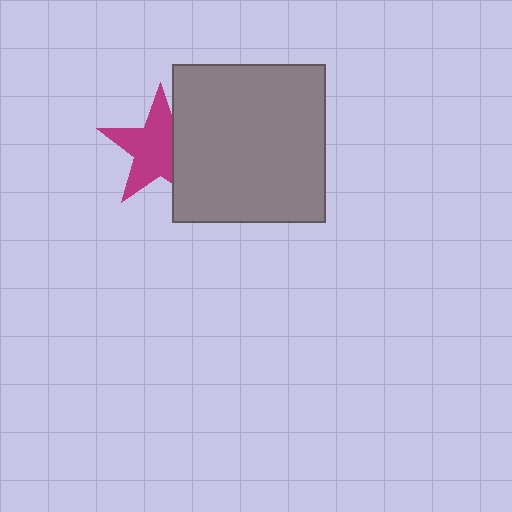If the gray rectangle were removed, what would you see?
You would see the complete magenta star.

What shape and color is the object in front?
The object in front is a gray rectangle.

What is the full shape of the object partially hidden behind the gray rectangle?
The partially hidden object is a magenta star.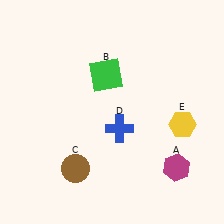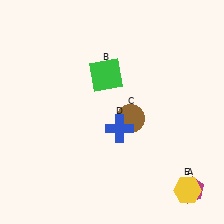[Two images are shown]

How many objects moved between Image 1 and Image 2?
3 objects moved between the two images.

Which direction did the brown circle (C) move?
The brown circle (C) moved right.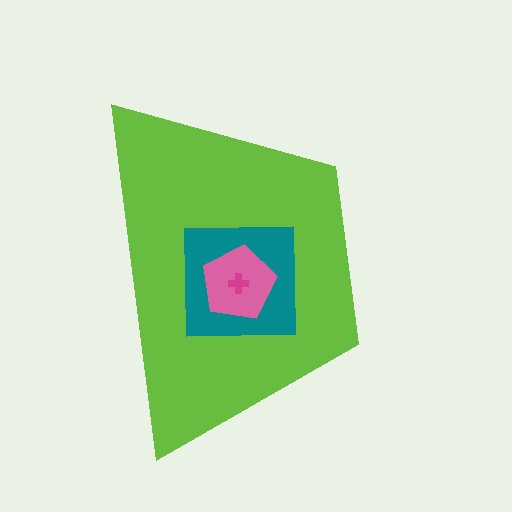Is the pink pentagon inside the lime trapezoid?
Yes.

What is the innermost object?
The magenta cross.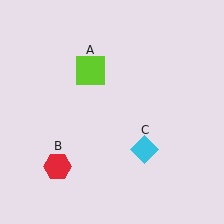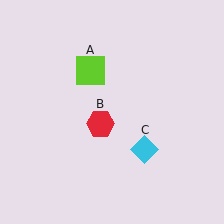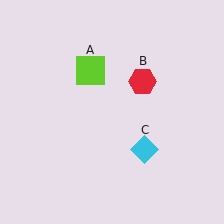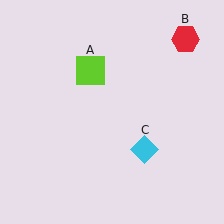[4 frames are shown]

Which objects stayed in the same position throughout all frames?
Lime square (object A) and cyan diamond (object C) remained stationary.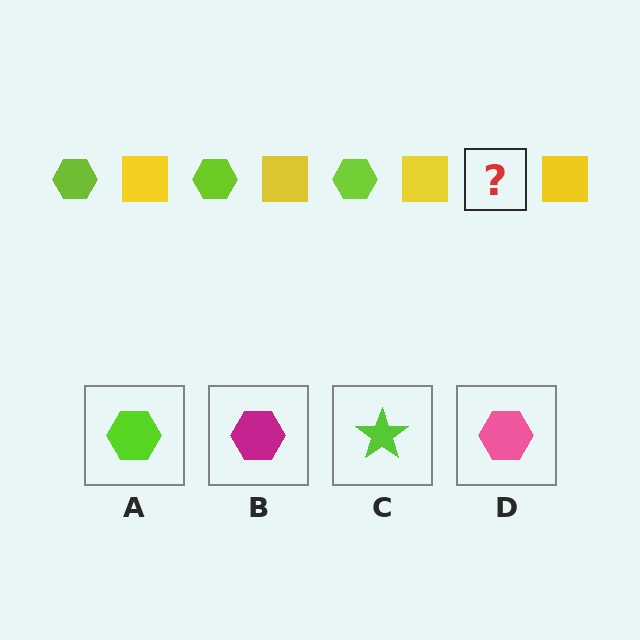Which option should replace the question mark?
Option A.